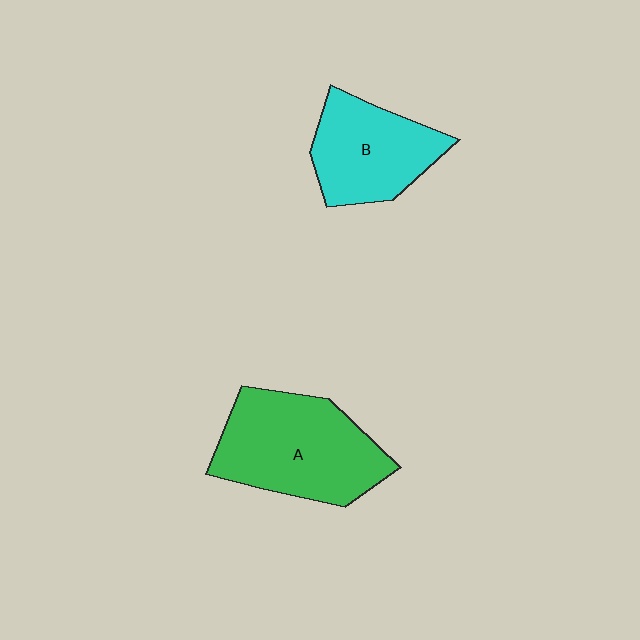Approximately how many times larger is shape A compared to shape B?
Approximately 1.4 times.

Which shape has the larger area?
Shape A (green).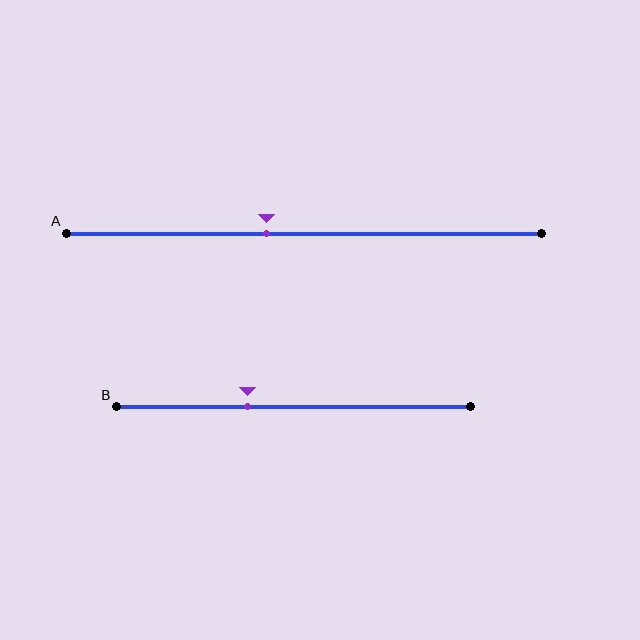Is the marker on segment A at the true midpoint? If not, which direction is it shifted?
No, the marker on segment A is shifted to the left by about 8% of the segment length.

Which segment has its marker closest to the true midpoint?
Segment A has its marker closest to the true midpoint.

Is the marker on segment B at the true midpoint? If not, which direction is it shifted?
No, the marker on segment B is shifted to the left by about 13% of the segment length.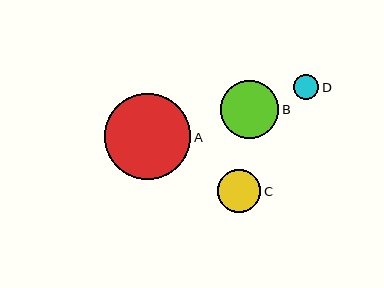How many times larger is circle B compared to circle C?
Circle B is approximately 1.4 times the size of circle C.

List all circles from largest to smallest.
From largest to smallest: A, B, C, D.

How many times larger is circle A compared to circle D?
Circle A is approximately 3.4 times the size of circle D.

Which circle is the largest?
Circle A is the largest with a size of approximately 86 pixels.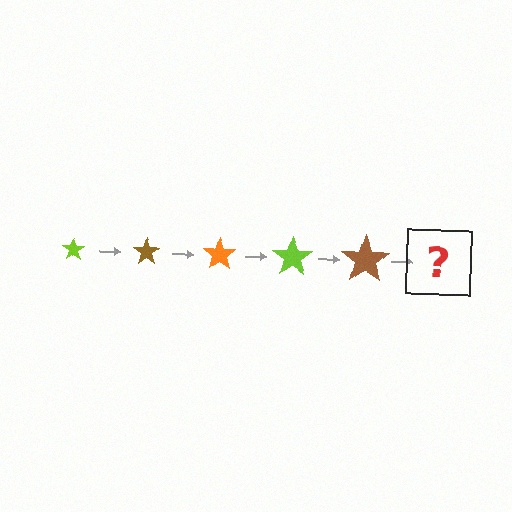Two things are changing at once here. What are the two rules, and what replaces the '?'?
The two rules are that the star grows larger each step and the color cycles through lime, brown, and orange. The '?' should be an orange star, larger than the previous one.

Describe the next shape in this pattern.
It should be an orange star, larger than the previous one.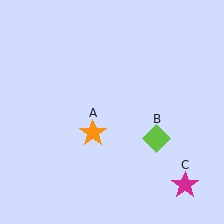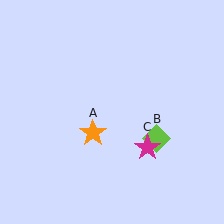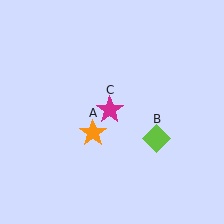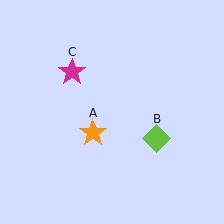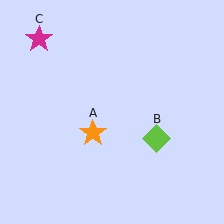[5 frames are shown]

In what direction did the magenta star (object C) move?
The magenta star (object C) moved up and to the left.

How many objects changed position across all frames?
1 object changed position: magenta star (object C).